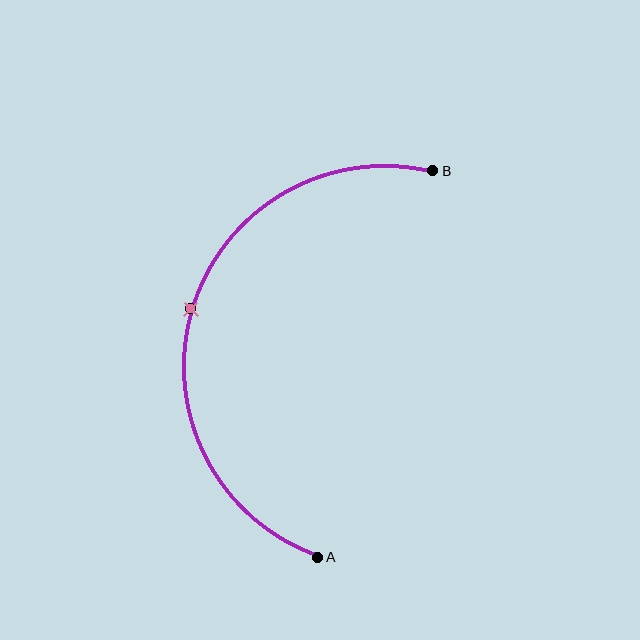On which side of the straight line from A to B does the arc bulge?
The arc bulges to the left of the straight line connecting A and B.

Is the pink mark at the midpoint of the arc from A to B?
Yes. The pink mark lies on the arc at equal arc-length from both A and B — it is the arc midpoint.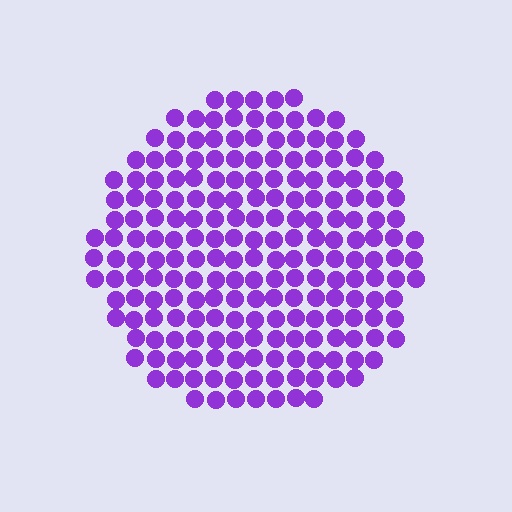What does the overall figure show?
The overall figure shows a circle.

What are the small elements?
The small elements are circles.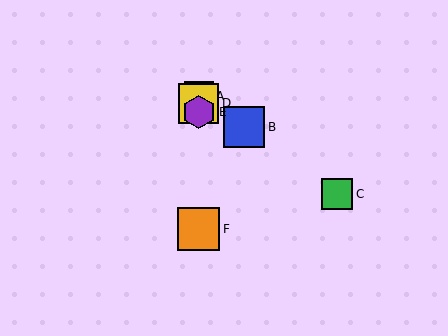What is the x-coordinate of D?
Object D is at x≈199.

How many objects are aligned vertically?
4 objects (A, D, E, F) are aligned vertically.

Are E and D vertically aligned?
Yes, both are at x≈199.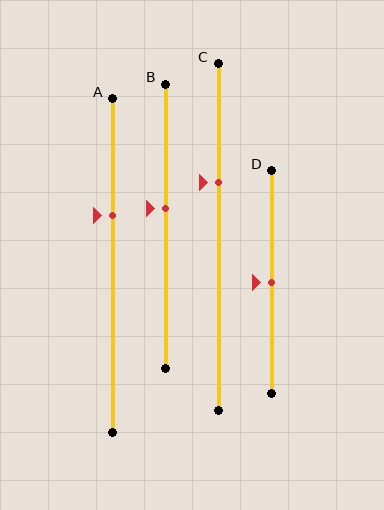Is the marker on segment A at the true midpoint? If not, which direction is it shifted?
No, the marker on segment A is shifted upward by about 15% of the segment length.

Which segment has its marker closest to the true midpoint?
Segment D has its marker closest to the true midpoint.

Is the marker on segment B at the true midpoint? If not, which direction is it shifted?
No, the marker on segment B is shifted upward by about 6% of the segment length.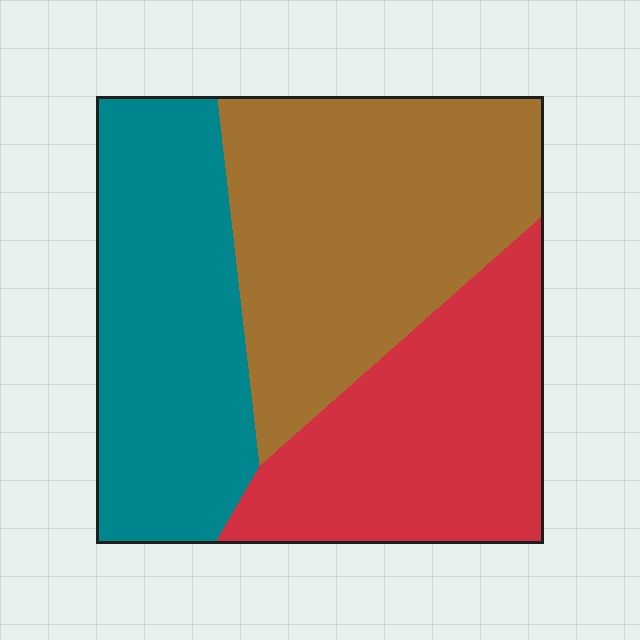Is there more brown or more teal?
Brown.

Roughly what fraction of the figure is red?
Red covers around 30% of the figure.